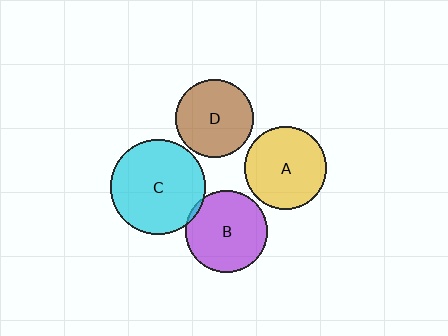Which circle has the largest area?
Circle C (cyan).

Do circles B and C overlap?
Yes.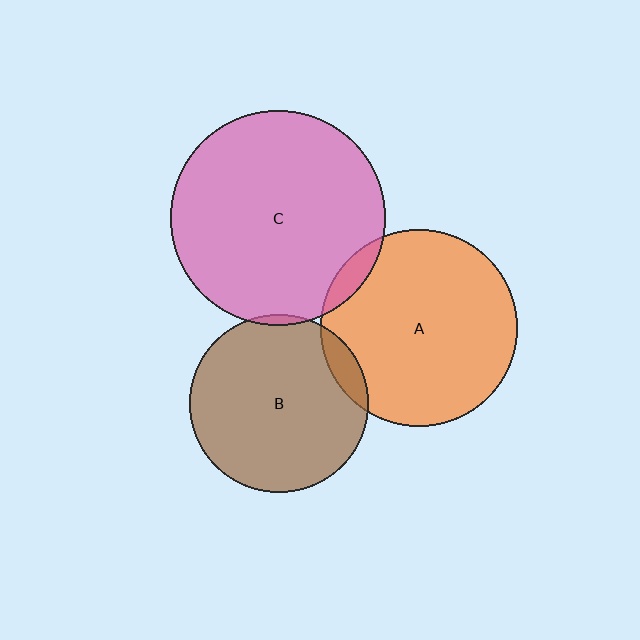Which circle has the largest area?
Circle C (pink).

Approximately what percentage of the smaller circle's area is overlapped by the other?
Approximately 10%.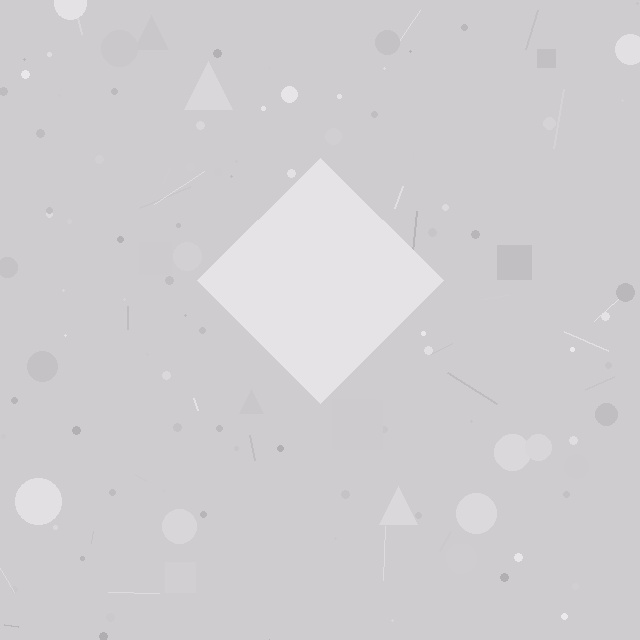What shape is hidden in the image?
A diamond is hidden in the image.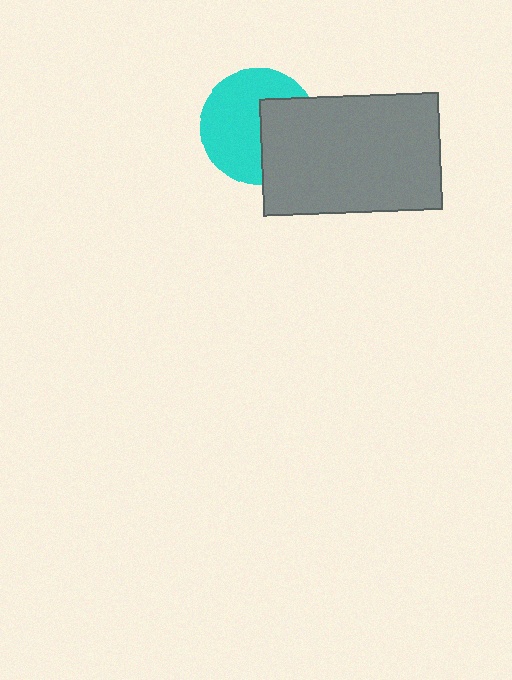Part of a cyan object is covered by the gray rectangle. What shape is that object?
It is a circle.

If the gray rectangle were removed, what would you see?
You would see the complete cyan circle.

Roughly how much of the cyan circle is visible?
About half of it is visible (roughly 62%).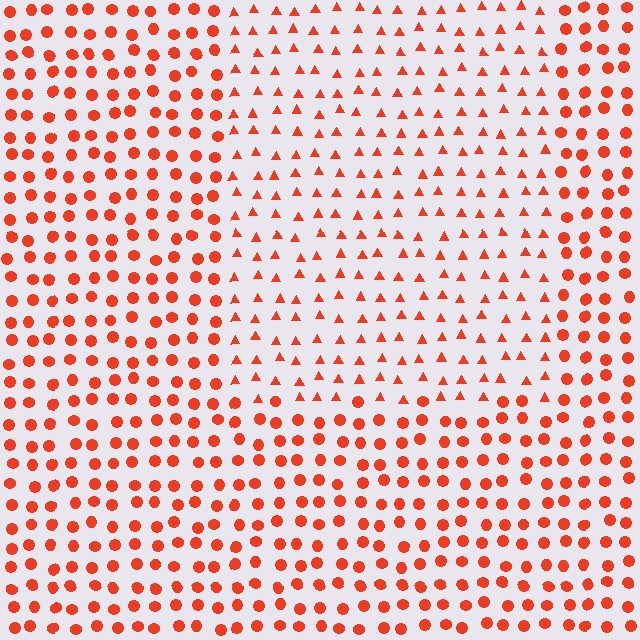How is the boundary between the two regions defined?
The boundary is defined by a change in element shape: triangles inside vs. circles outside. All elements share the same color and spacing.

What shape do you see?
I see a rectangle.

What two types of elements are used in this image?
The image uses triangles inside the rectangle region and circles outside it.